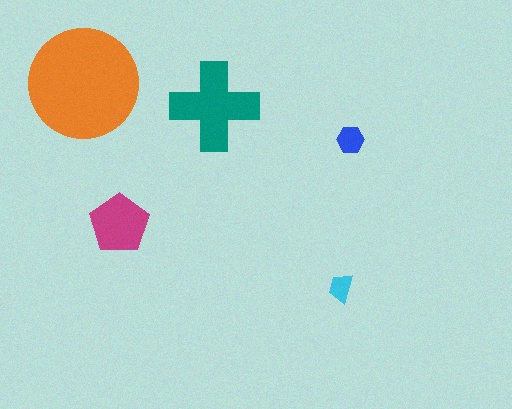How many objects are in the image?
There are 5 objects in the image.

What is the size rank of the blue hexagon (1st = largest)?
4th.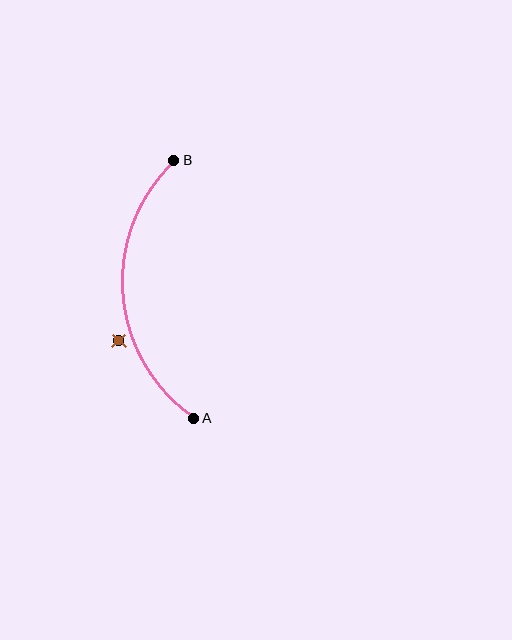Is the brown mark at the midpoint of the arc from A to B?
No — the brown mark does not lie on the arc at all. It sits slightly outside the curve.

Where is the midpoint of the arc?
The arc midpoint is the point on the curve farthest from the straight line joining A and B. It sits to the left of that line.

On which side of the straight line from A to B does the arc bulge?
The arc bulges to the left of the straight line connecting A and B.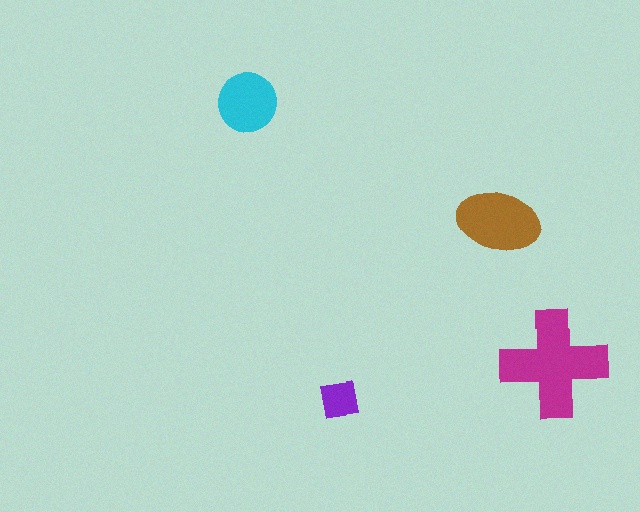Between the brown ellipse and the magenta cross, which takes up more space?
The magenta cross.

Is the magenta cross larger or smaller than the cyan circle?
Larger.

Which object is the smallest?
The purple square.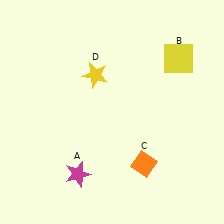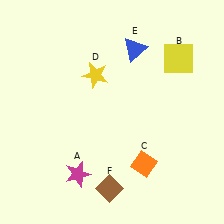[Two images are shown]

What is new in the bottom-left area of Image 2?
A brown diamond (F) was added in the bottom-left area of Image 2.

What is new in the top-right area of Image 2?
A blue triangle (E) was added in the top-right area of Image 2.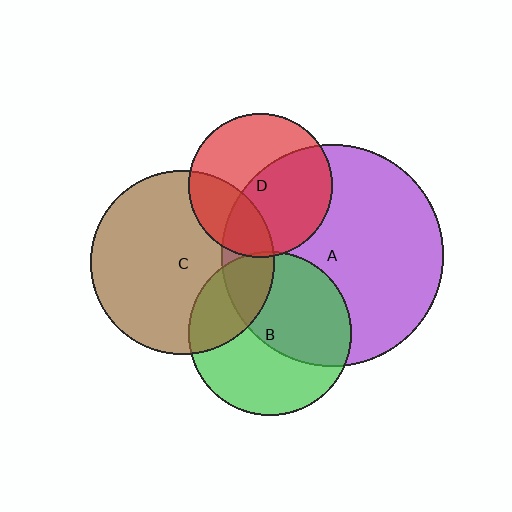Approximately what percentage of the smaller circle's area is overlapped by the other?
Approximately 20%.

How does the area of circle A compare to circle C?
Approximately 1.5 times.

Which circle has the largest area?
Circle A (purple).